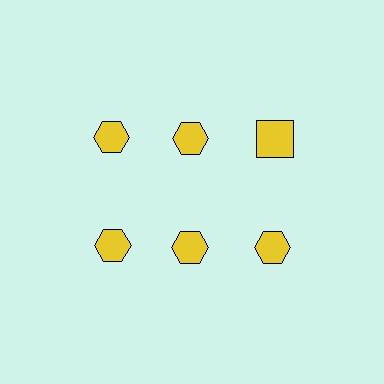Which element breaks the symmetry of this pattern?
The yellow square in the top row, center column breaks the symmetry. All other shapes are yellow hexagons.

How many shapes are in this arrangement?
There are 6 shapes arranged in a grid pattern.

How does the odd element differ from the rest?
It has a different shape: square instead of hexagon.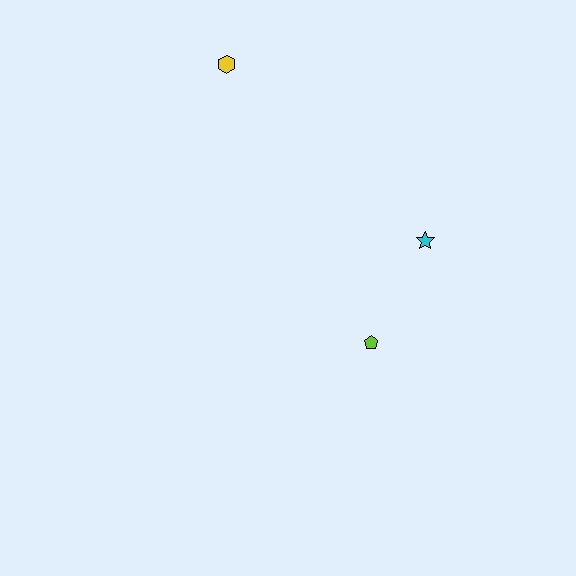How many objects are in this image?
There are 3 objects.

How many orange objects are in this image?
There are no orange objects.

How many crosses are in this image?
There are no crosses.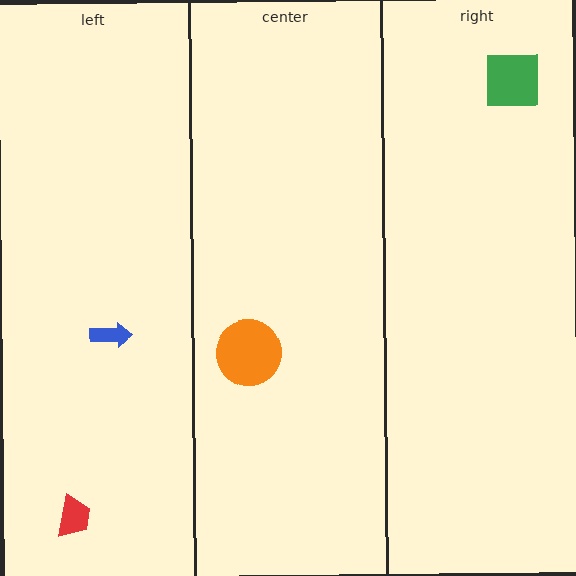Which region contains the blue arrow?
The left region.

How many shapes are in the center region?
1.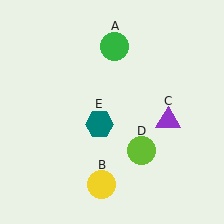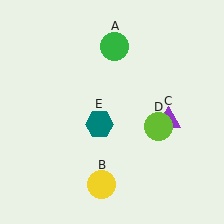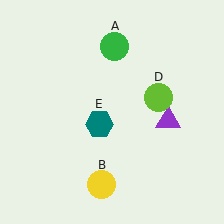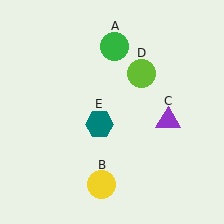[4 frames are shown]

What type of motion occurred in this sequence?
The lime circle (object D) rotated counterclockwise around the center of the scene.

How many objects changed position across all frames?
1 object changed position: lime circle (object D).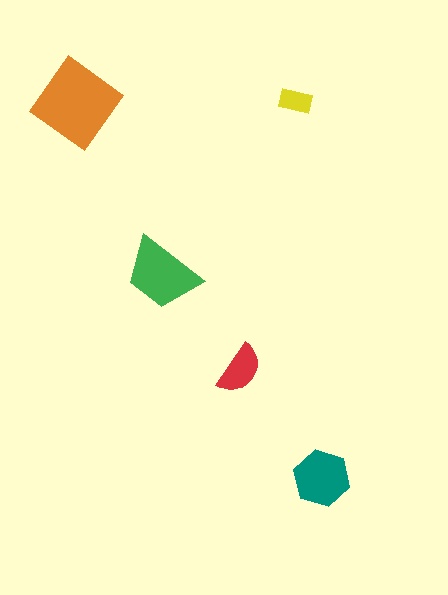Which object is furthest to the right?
The teal hexagon is rightmost.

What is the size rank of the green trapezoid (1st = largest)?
2nd.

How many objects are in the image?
There are 5 objects in the image.